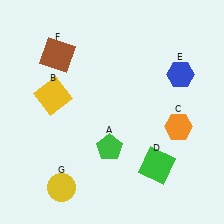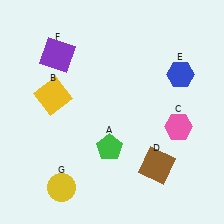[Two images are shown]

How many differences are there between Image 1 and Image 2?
There are 3 differences between the two images.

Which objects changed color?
C changed from orange to pink. D changed from green to brown. F changed from brown to purple.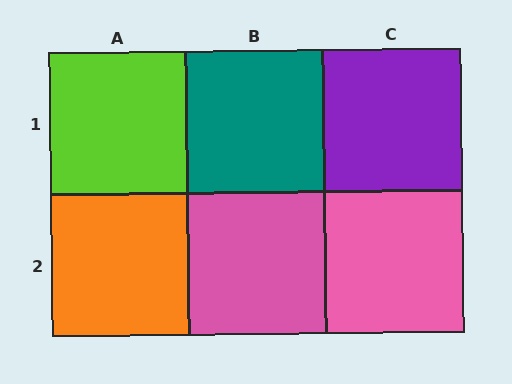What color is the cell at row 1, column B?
Teal.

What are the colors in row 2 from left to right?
Orange, pink, pink.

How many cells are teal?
1 cell is teal.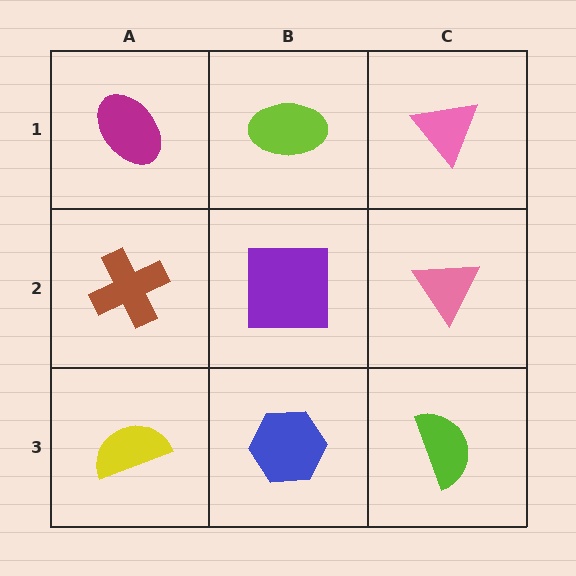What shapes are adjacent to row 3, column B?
A purple square (row 2, column B), a yellow semicircle (row 3, column A), a lime semicircle (row 3, column C).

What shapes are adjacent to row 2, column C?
A pink triangle (row 1, column C), a lime semicircle (row 3, column C), a purple square (row 2, column B).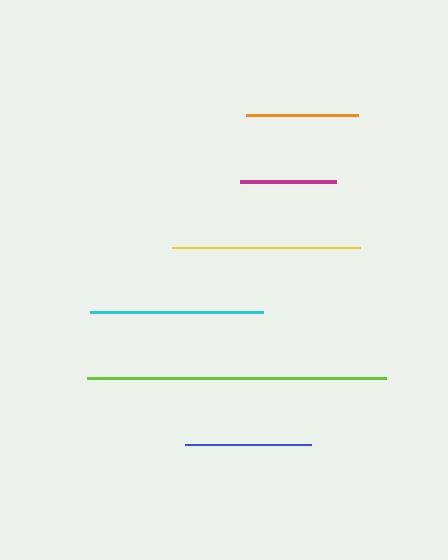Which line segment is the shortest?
The magenta line is the shortest at approximately 96 pixels.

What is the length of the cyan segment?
The cyan segment is approximately 173 pixels long.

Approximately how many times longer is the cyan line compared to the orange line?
The cyan line is approximately 1.5 times the length of the orange line.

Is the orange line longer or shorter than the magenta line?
The orange line is longer than the magenta line.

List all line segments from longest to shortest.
From longest to shortest: lime, yellow, cyan, blue, orange, magenta.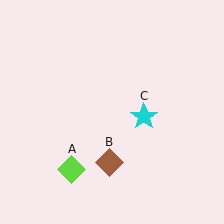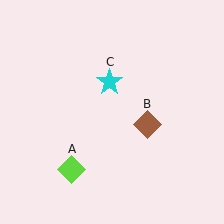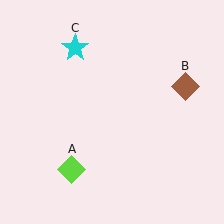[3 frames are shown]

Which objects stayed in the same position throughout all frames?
Lime diamond (object A) remained stationary.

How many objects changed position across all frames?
2 objects changed position: brown diamond (object B), cyan star (object C).